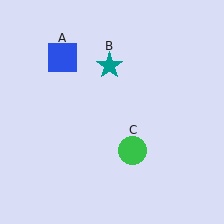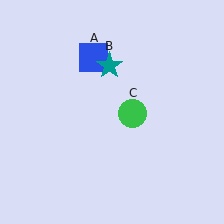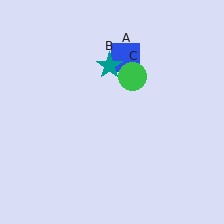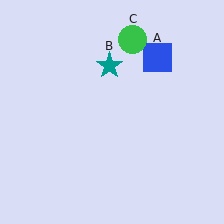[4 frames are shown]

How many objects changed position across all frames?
2 objects changed position: blue square (object A), green circle (object C).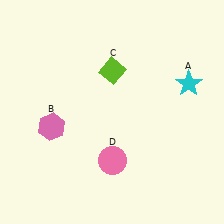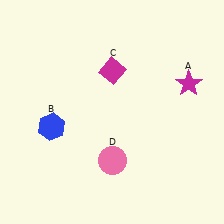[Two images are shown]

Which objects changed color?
A changed from cyan to magenta. B changed from pink to blue. C changed from lime to magenta.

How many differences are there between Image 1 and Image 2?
There are 3 differences between the two images.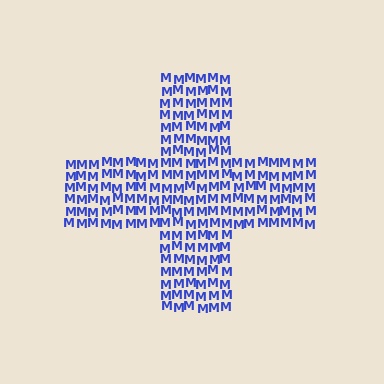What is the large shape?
The large shape is a cross.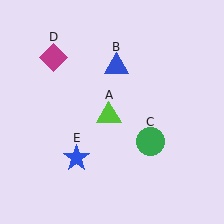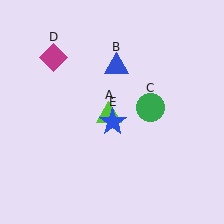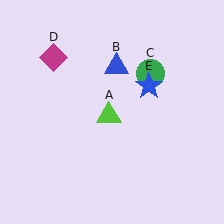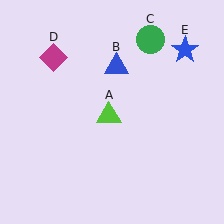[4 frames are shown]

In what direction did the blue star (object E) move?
The blue star (object E) moved up and to the right.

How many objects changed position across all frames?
2 objects changed position: green circle (object C), blue star (object E).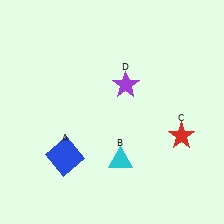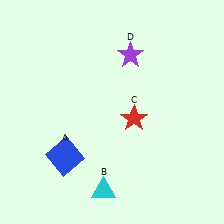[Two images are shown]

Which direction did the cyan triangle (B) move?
The cyan triangle (B) moved down.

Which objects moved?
The objects that moved are: the cyan triangle (B), the red star (C), the purple star (D).